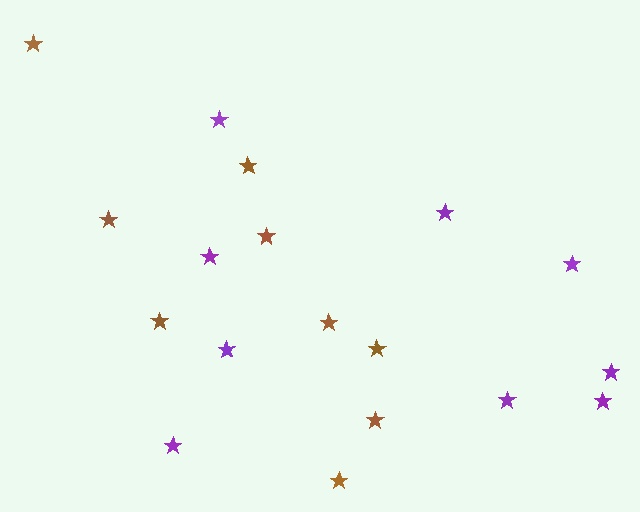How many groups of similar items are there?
There are 2 groups: one group of brown stars (9) and one group of purple stars (9).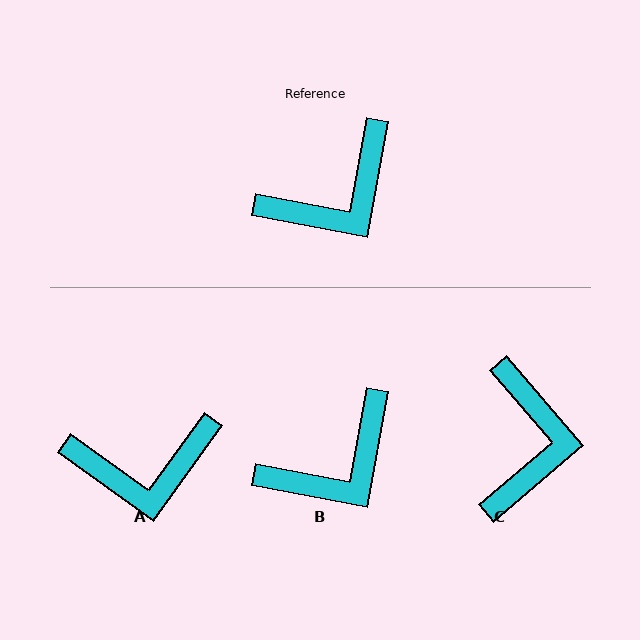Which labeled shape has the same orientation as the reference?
B.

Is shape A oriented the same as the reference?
No, it is off by about 25 degrees.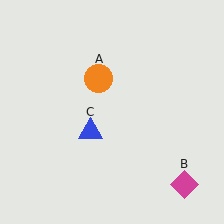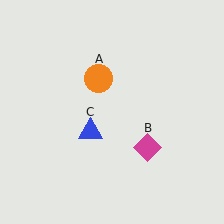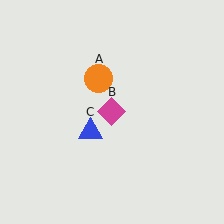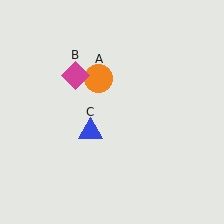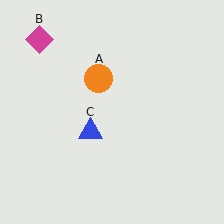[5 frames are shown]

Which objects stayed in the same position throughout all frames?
Orange circle (object A) and blue triangle (object C) remained stationary.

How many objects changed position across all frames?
1 object changed position: magenta diamond (object B).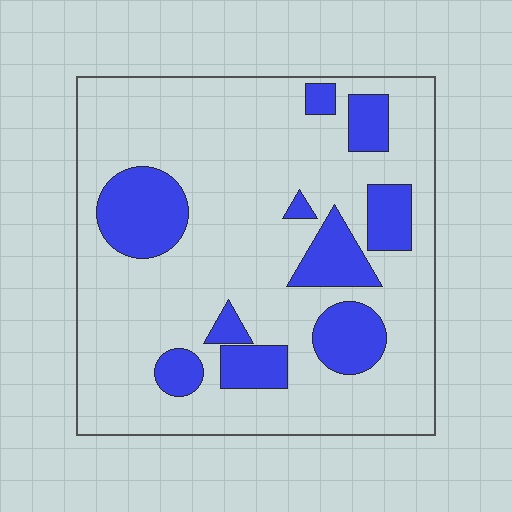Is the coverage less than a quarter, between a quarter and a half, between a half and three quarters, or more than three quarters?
Less than a quarter.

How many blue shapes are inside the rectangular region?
10.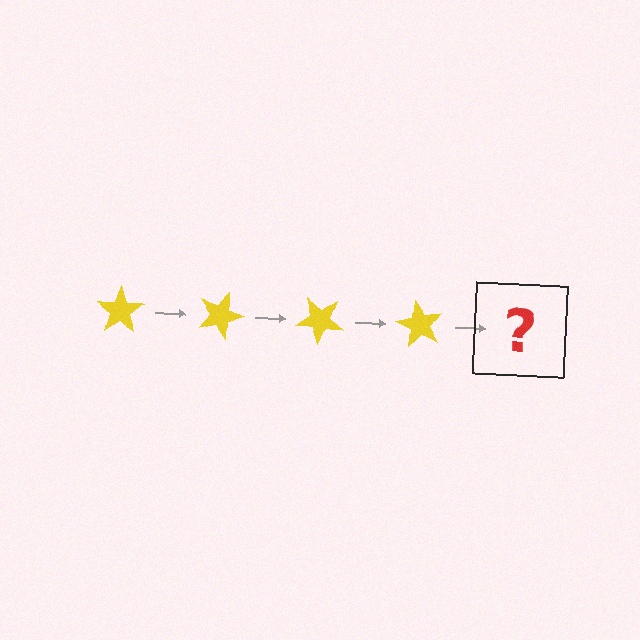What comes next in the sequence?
The next element should be a yellow star rotated 80 degrees.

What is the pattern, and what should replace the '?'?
The pattern is that the star rotates 20 degrees each step. The '?' should be a yellow star rotated 80 degrees.